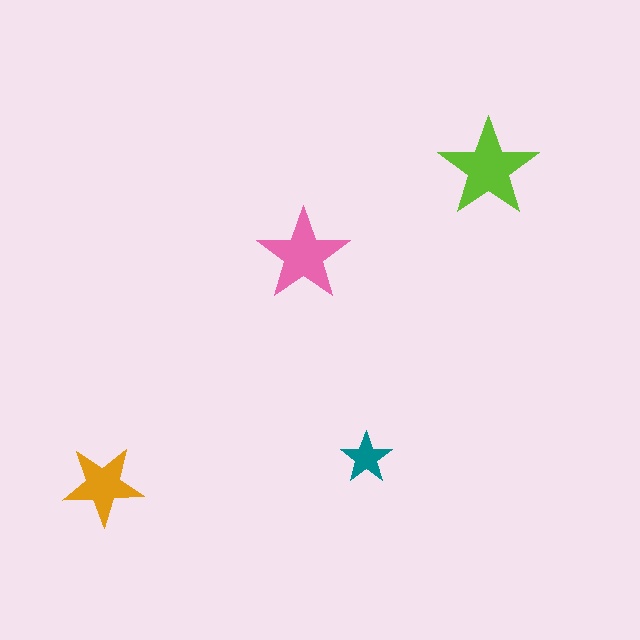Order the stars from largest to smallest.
the lime one, the pink one, the orange one, the teal one.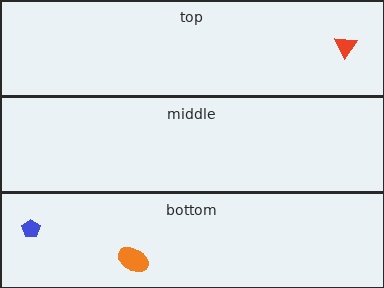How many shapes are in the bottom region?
2.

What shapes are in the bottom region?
The orange ellipse, the blue pentagon.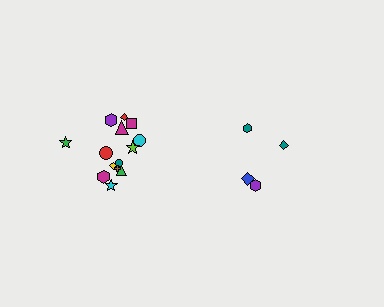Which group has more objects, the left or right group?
The left group.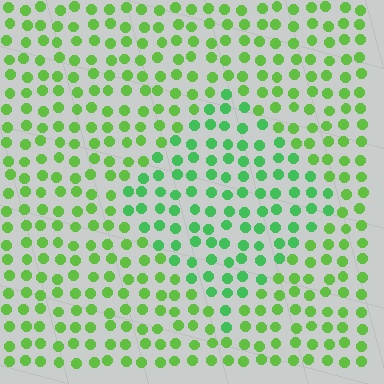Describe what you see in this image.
The image is filled with small lime elements in a uniform arrangement. A diamond-shaped region is visible where the elements are tinted to a slightly different hue, forming a subtle color boundary.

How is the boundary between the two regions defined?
The boundary is defined purely by a slight shift in hue (about 27 degrees). Spacing, size, and orientation are identical on both sides.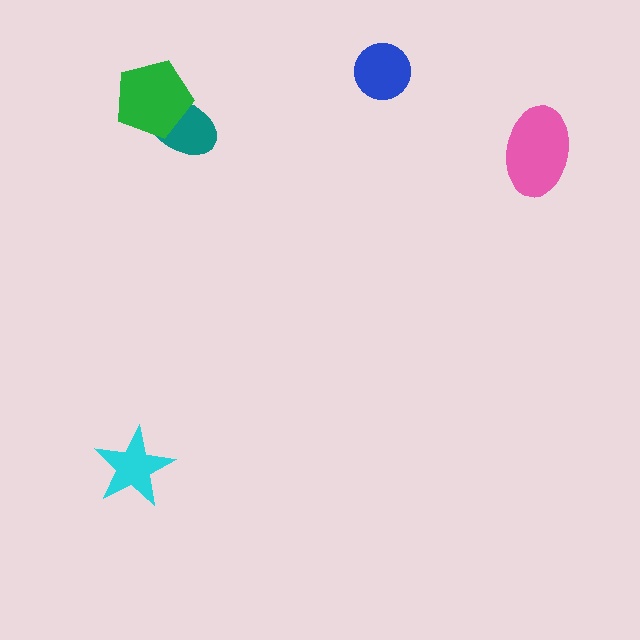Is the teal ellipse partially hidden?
Yes, it is partially covered by another shape.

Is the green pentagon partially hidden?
No, no other shape covers it.